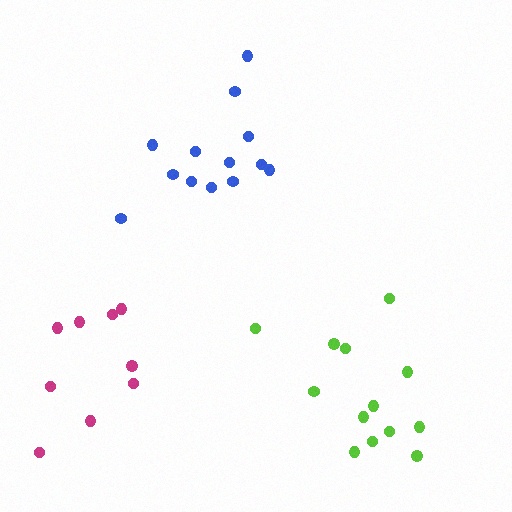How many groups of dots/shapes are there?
There are 3 groups.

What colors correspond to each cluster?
The clusters are colored: blue, magenta, lime.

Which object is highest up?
The blue cluster is topmost.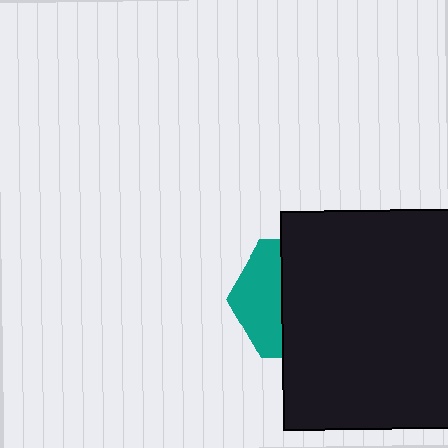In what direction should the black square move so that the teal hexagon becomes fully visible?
The black square should move right. That is the shortest direction to clear the overlap and leave the teal hexagon fully visible.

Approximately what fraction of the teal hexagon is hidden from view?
Roughly 64% of the teal hexagon is hidden behind the black square.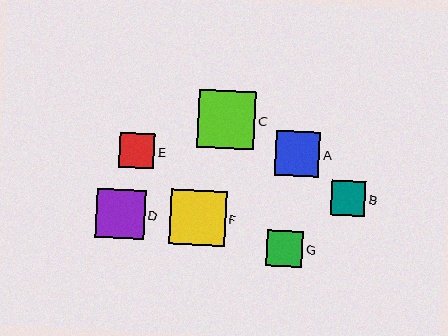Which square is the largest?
Square C is the largest with a size of approximately 58 pixels.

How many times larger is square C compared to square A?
Square C is approximately 1.3 times the size of square A.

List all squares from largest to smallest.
From largest to smallest: C, F, D, A, G, E, B.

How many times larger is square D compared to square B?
Square D is approximately 1.4 times the size of square B.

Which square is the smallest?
Square B is the smallest with a size of approximately 35 pixels.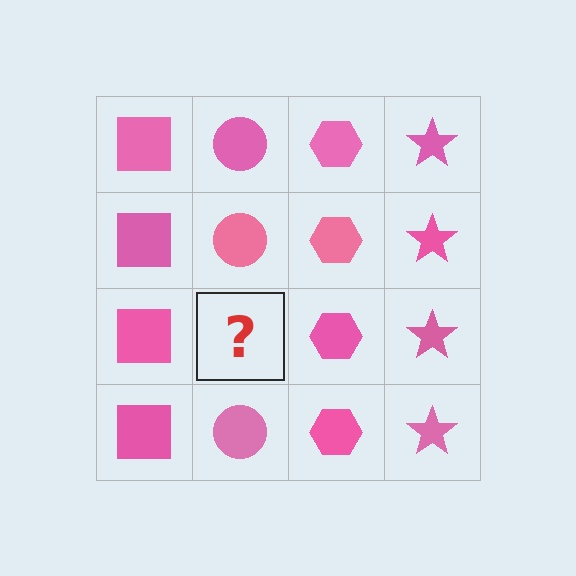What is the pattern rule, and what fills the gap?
The rule is that each column has a consistent shape. The gap should be filled with a pink circle.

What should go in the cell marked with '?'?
The missing cell should contain a pink circle.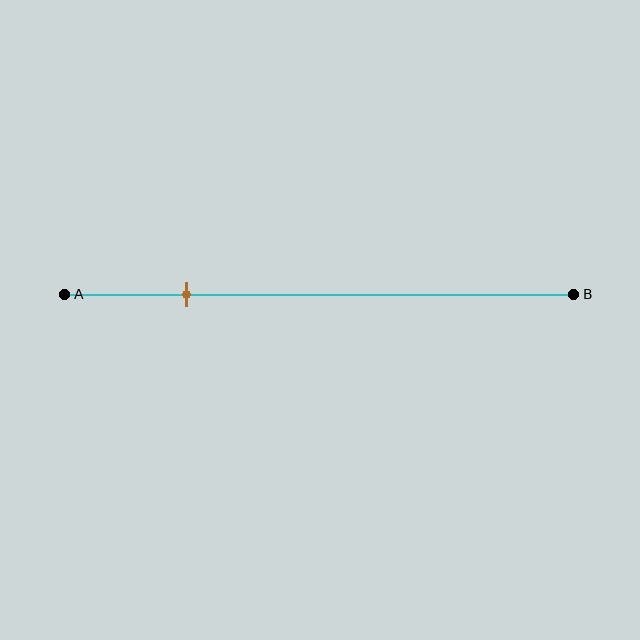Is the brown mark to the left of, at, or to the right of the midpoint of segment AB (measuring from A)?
The brown mark is to the left of the midpoint of segment AB.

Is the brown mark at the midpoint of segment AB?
No, the mark is at about 25% from A, not at the 50% midpoint.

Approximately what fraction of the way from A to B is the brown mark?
The brown mark is approximately 25% of the way from A to B.